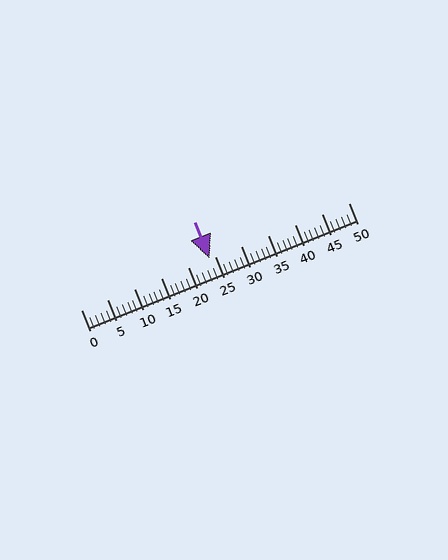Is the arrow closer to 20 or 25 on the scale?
The arrow is closer to 25.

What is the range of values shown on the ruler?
The ruler shows values from 0 to 50.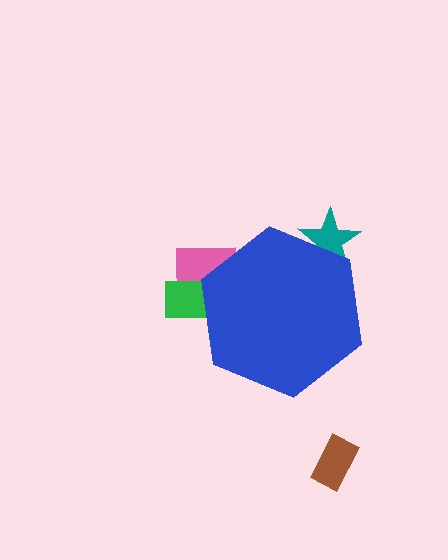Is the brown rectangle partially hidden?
No, the brown rectangle is fully visible.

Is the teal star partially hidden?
Yes, the teal star is partially hidden behind the blue hexagon.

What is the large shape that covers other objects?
A blue hexagon.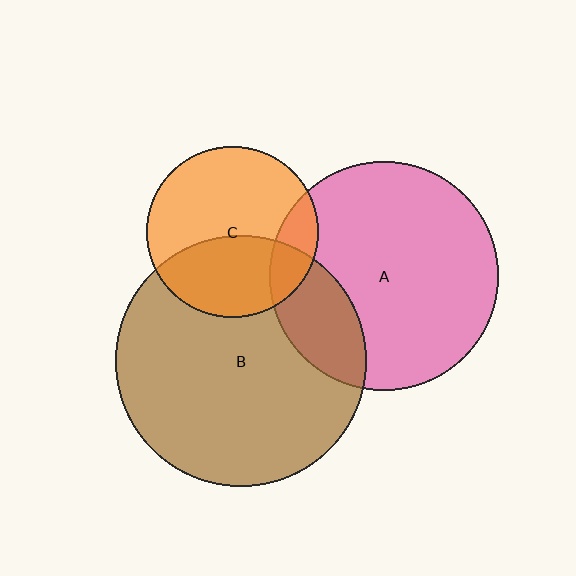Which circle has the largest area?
Circle B (brown).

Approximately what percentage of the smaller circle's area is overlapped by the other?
Approximately 40%.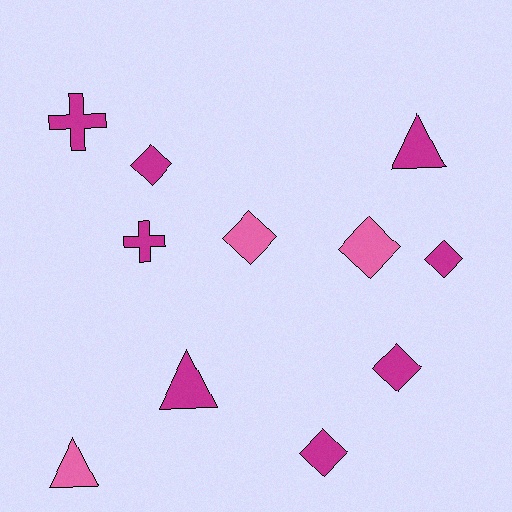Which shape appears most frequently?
Diamond, with 6 objects.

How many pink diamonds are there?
There are 2 pink diamonds.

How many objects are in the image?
There are 11 objects.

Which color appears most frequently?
Magenta, with 8 objects.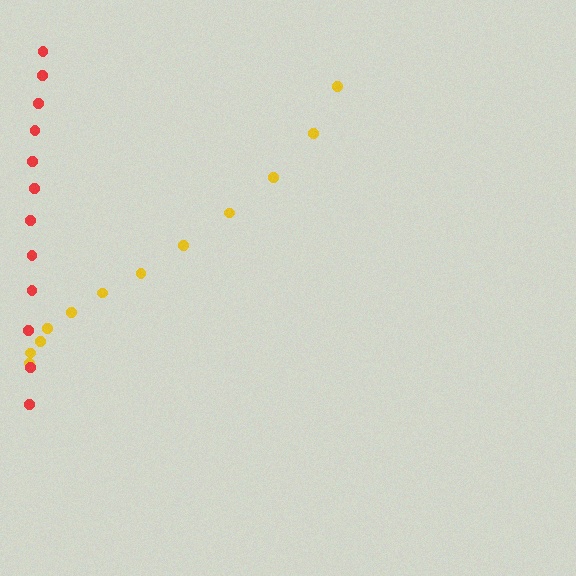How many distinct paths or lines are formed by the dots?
There are 2 distinct paths.